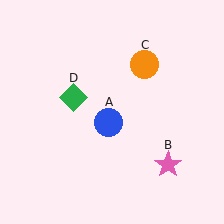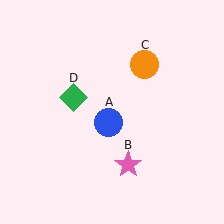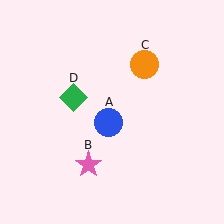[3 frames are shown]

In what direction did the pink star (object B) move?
The pink star (object B) moved left.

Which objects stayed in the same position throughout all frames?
Blue circle (object A) and orange circle (object C) and green diamond (object D) remained stationary.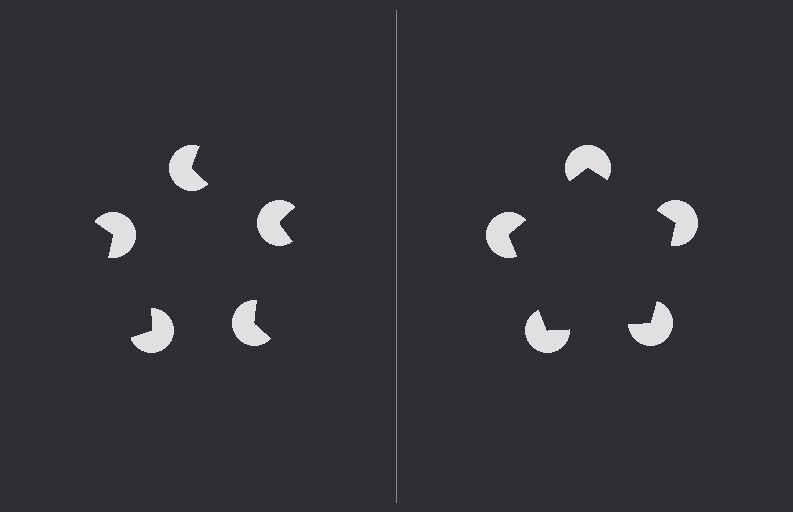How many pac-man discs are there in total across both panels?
10 — 5 on each side.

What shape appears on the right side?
An illusory pentagon.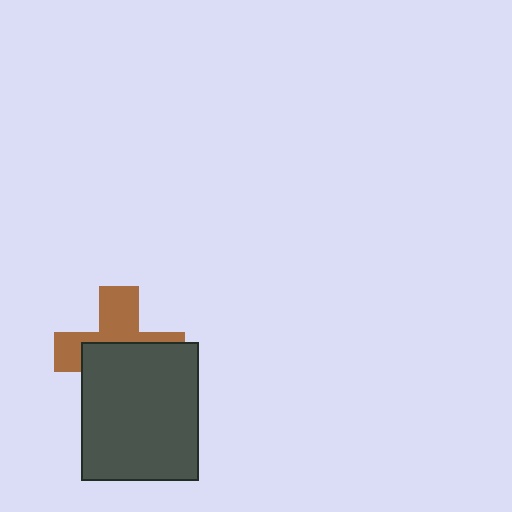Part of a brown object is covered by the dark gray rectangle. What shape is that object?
It is a cross.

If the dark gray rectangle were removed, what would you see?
You would see the complete brown cross.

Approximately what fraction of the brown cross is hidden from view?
Roughly 55% of the brown cross is hidden behind the dark gray rectangle.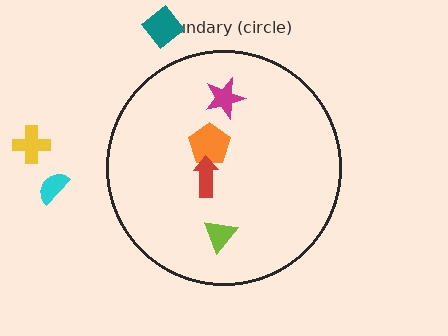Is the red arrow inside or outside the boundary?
Inside.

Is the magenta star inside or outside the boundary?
Inside.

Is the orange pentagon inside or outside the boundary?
Inside.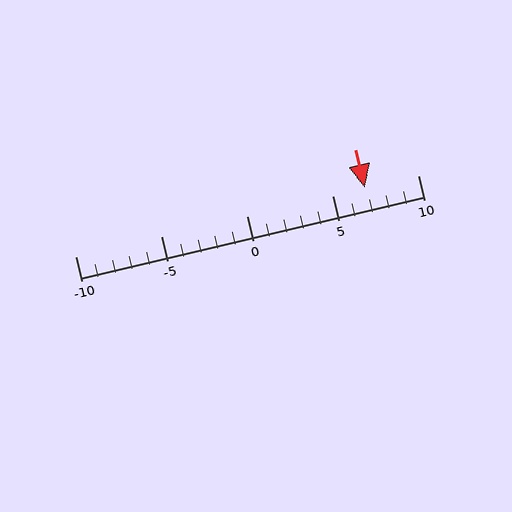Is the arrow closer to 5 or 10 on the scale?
The arrow is closer to 5.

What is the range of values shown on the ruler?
The ruler shows values from -10 to 10.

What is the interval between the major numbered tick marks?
The major tick marks are spaced 5 units apart.